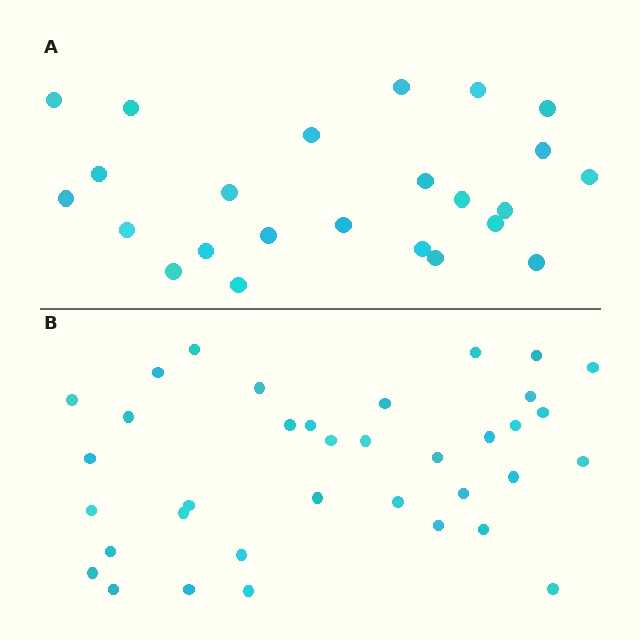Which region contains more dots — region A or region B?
Region B (the bottom region) has more dots.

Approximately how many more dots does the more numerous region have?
Region B has roughly 12 or so more dots than region A.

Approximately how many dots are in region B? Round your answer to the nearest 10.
About 40 dots. (The exact count is 36, which rounds to 40.)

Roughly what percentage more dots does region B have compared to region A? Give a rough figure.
About 50% more.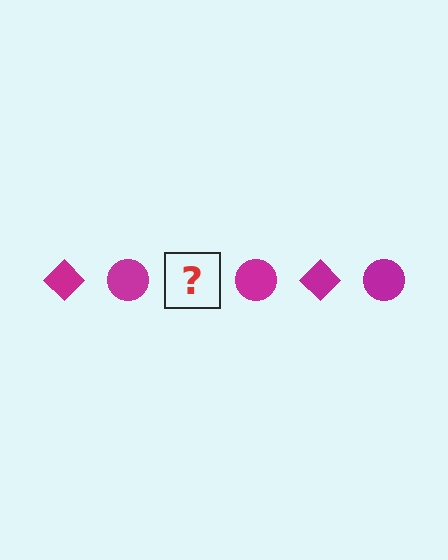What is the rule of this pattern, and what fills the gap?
The rule is that the pattern cycles through diamond, circle shapes in magenta. The gap should be filled with a magenta diamond.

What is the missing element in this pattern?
The missing element is a magenta diamond.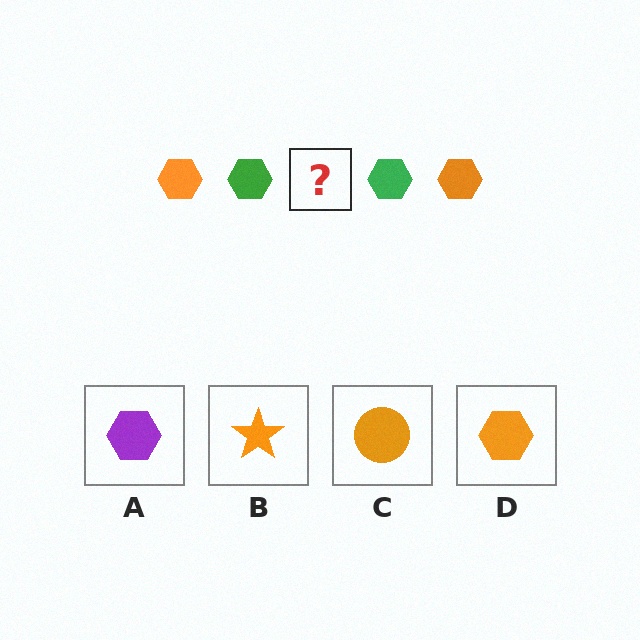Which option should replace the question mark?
Option D.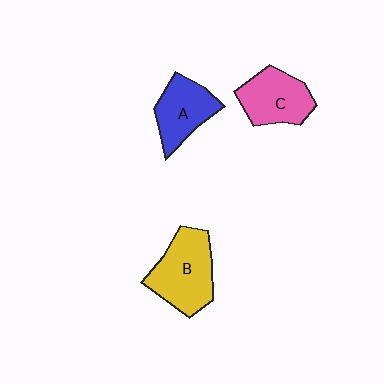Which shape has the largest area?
Shape B (yellow).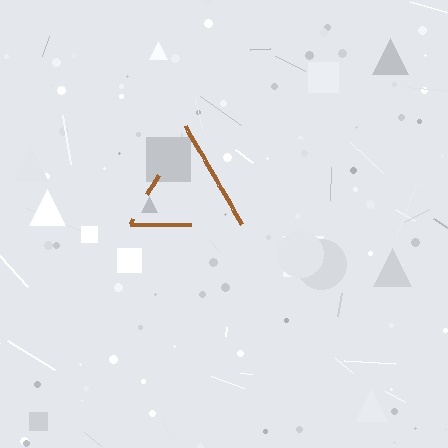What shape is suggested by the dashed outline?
The dashed outline suggests a triangle.